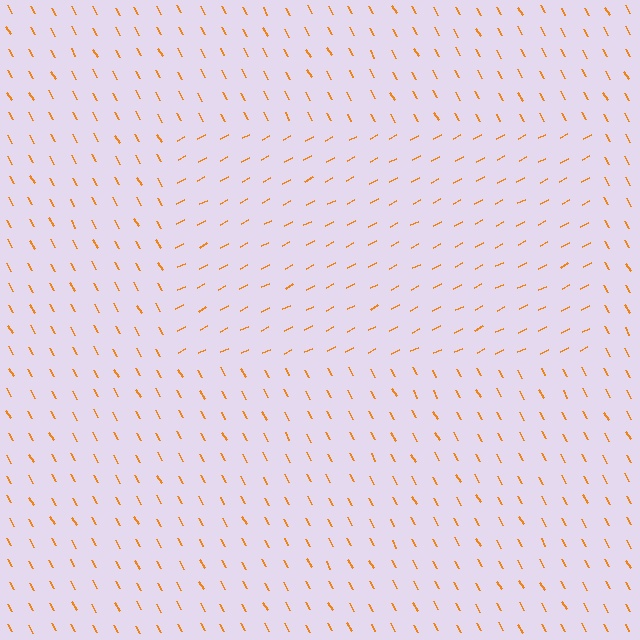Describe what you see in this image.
The image is filled with small orange line segments. A rectangle region in the image has lines oriented differently from the surrounding lines, creating a visible texture boundary.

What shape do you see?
I see a rectangle.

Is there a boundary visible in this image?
Yes, there is a texture boundary formed by a change in line orientation.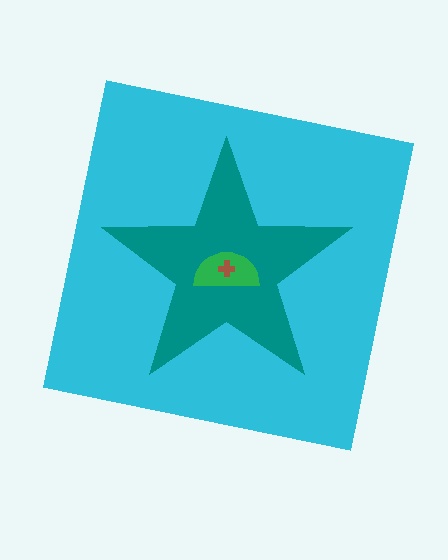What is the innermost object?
The brown cross.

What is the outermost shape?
The cyan square.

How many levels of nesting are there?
4.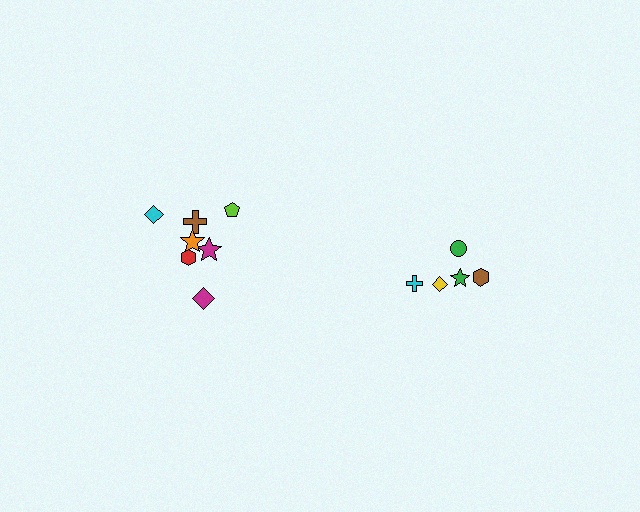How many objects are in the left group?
There are 7 objects.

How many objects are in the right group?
There are 5 objects.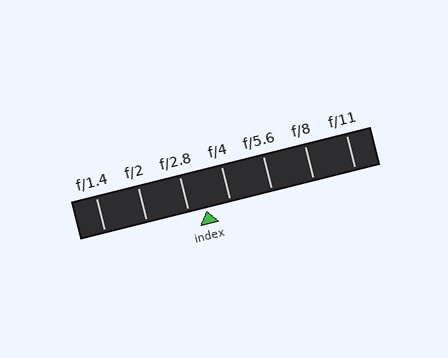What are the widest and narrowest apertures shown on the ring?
The widest aperture shown is f/1.4 and the narrowest is f/11.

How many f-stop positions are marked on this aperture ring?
There are 7 f-stop positions marked.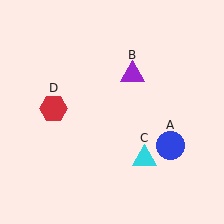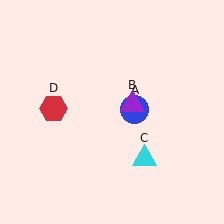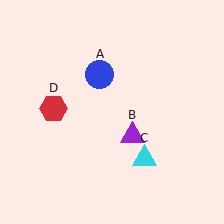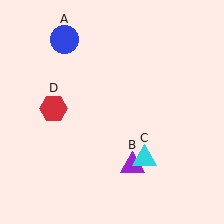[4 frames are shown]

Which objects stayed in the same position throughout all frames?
Cyan triangle (object C) and red hexagon (object D) remained stationary.